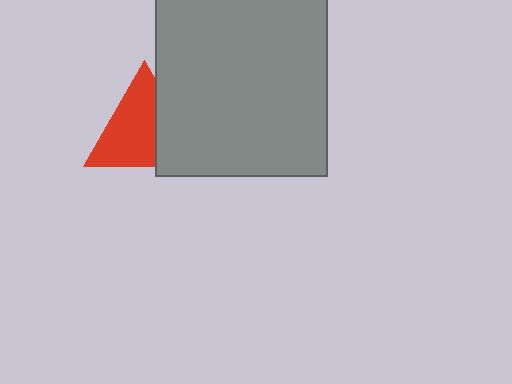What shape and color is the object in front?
The object in front is a gray rectangle.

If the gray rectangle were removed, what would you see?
You would see the complete red triangle.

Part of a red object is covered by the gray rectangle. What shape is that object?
It is a triangle.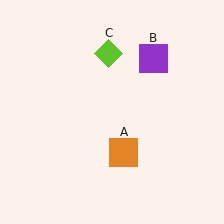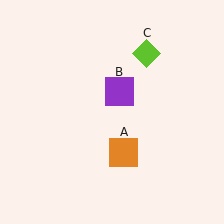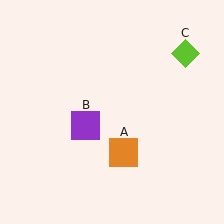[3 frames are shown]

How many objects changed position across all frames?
2 objects changed position: purple square (object B), lime diamond (object C).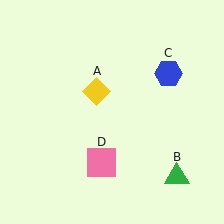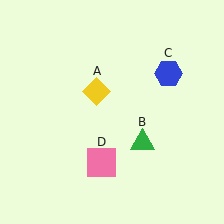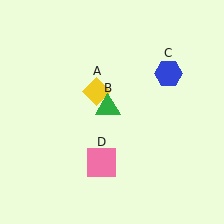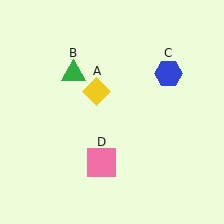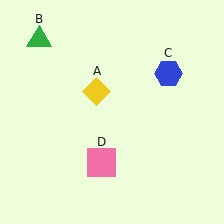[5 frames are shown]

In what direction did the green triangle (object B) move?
The green triangle (object B) moved up and to the left.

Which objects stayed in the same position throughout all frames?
Yellow diamond (object A) and blue hexagon (object C) and pink square (object D) remained stationary.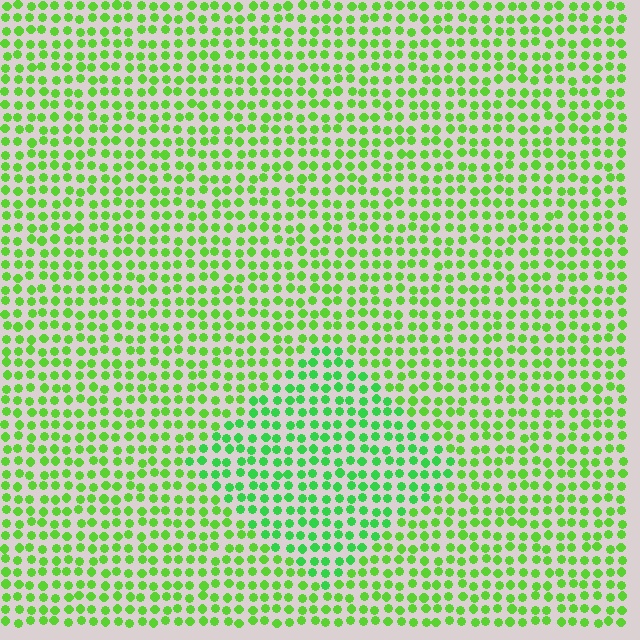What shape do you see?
I see a diamond.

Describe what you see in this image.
The image is filled with small lime elements in a uniform arrangement. A diamond-shaped region is visible where the elements are tinted to a slightly different hue, forming a subtle color boundary.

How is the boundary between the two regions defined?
The boundary is defined purely by a slight shift in hue (about 23 degrees). Spacing, size, and orientation are identical on both sides.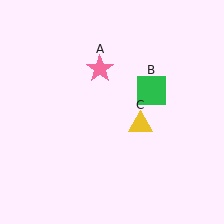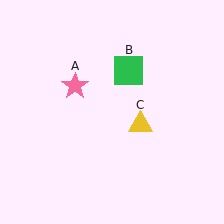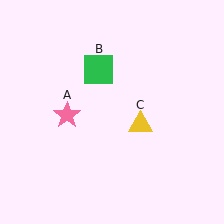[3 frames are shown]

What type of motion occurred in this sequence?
The pink star (object A), green square (object B) rotated counterclockwise around the center of the scene.